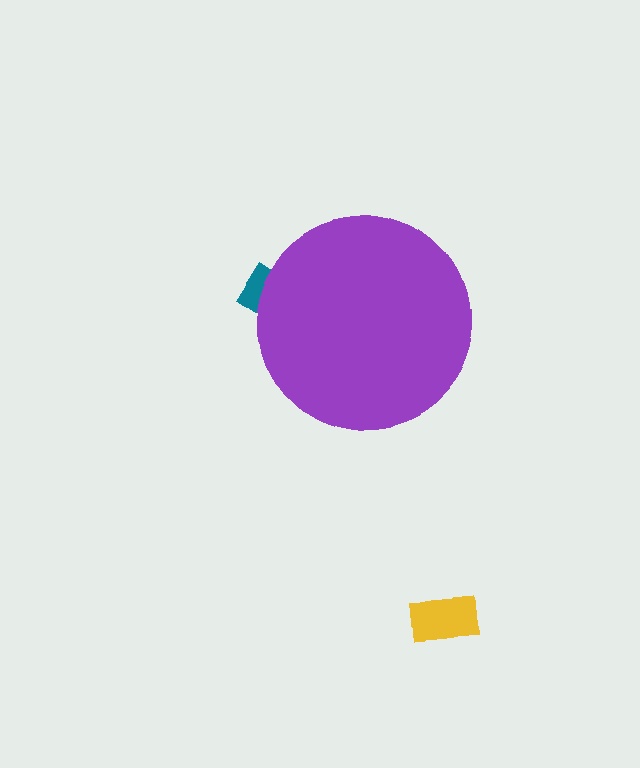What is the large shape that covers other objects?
A purple circle.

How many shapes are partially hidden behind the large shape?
2 shapes are partially hidden.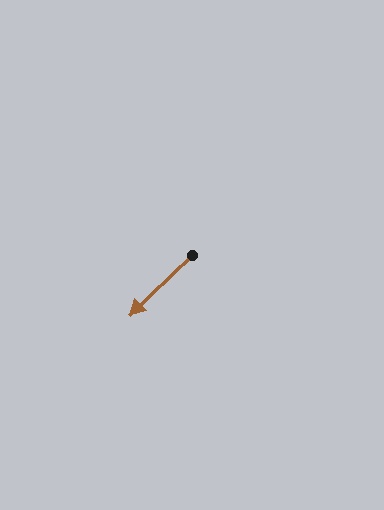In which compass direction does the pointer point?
Southwest.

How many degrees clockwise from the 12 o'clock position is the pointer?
Approximately 226 degrees.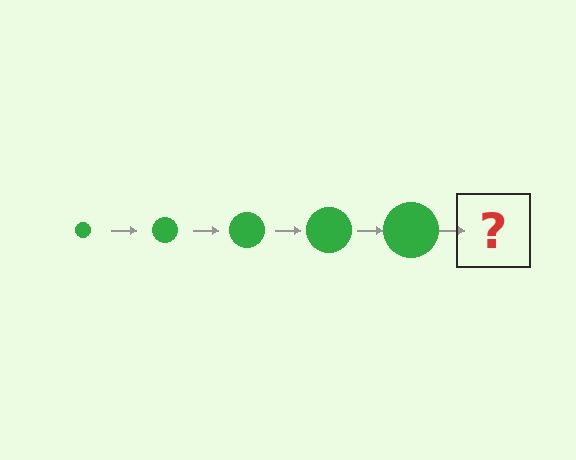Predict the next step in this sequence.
The next step is a green circle, larger than the previous one.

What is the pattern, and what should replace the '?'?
The pattern is that the circle gets progressively larger each step. The '?' should be a green circle, larger than the previous one.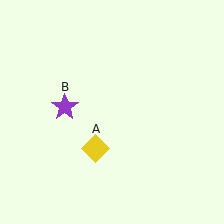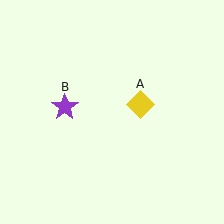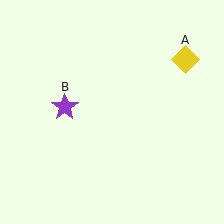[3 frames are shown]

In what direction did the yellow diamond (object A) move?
The yellow diamond (object A) moved up and to the right.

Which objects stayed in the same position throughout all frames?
Purple star (object B) remained stationary.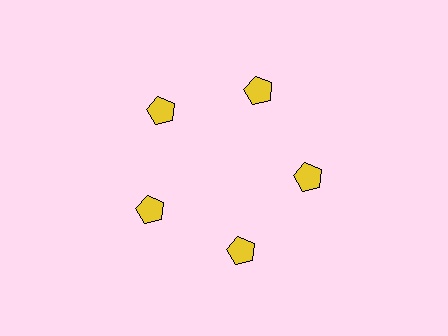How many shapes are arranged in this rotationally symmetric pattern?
There are 5 shapes, arranged in 5 groups of 1.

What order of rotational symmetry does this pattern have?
This pattern has 5-fold rotational symmetry.